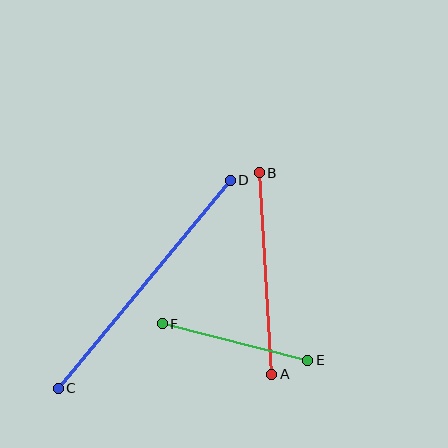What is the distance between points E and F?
The distance is approximately 150 pixels.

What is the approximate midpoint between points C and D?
The midpoint is at approximately (144, 284) pixels.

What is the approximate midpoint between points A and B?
The midpoint is at approximately (265, 274) pixels.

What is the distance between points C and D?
The distance is approximately 270 pixels.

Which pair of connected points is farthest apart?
Points C and D are farthest apart.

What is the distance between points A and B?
The distance is approximately 202 pixels.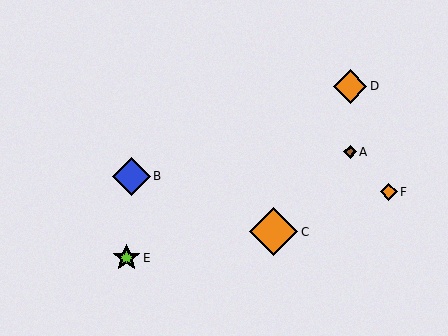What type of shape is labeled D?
Shape D is an orange diamond.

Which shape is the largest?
The orange diamond (labeled C) is the largest.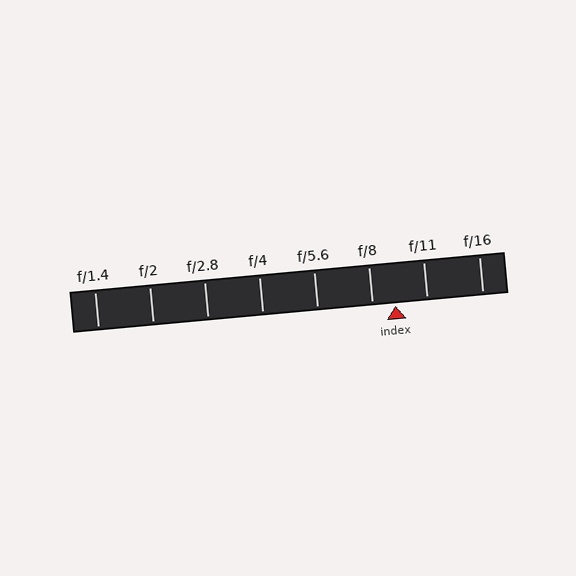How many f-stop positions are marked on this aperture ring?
There are 8 f-stop positions marked.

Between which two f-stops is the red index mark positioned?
The index mark is between f/8 and f/11.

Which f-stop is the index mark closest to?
The index mark is closest to f/8.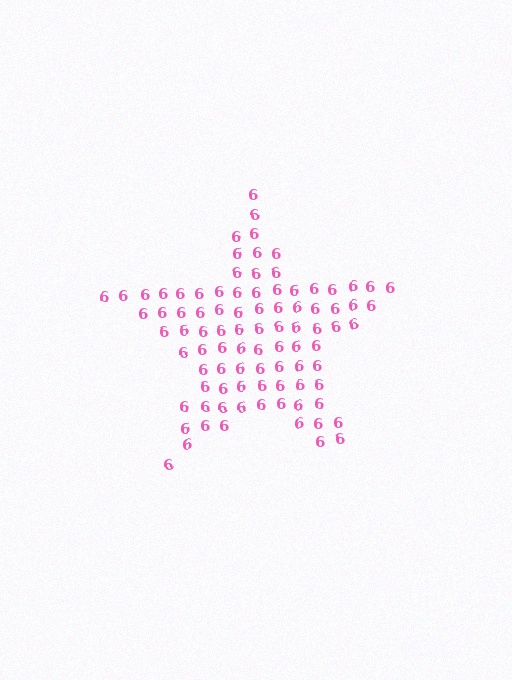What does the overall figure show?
The overall figure shows a star.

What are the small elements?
The small elements are digit 6's.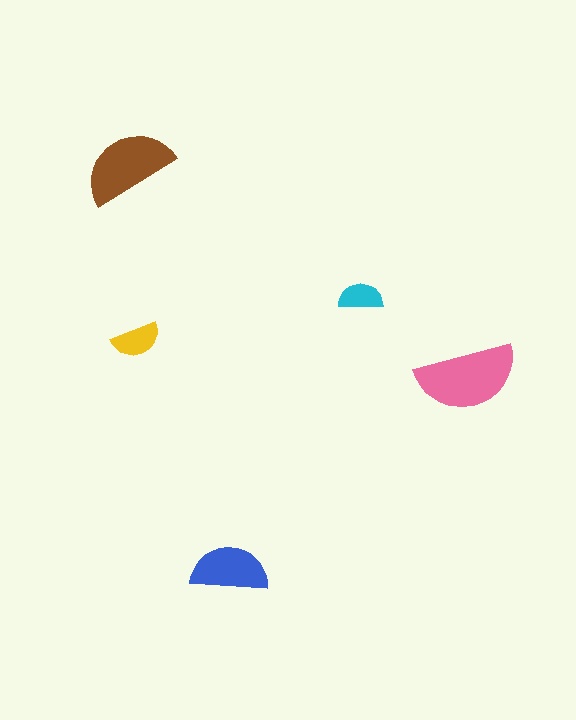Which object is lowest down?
The blue semicircle is bottommost.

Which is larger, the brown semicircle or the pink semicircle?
The pink one.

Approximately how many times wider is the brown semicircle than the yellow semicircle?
About 2 times wider.